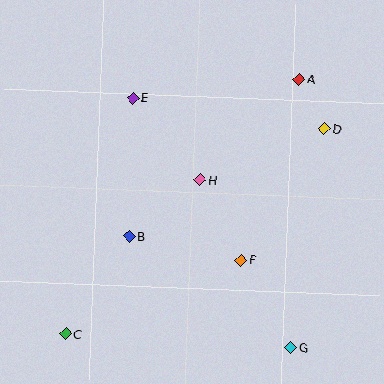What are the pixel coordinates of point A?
Point A is at (299, 79).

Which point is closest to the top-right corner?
Point A is closest to the top-right corner.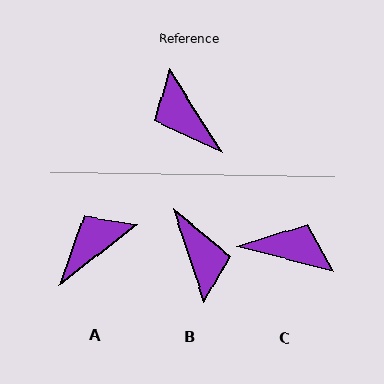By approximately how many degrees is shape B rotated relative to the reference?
Approximately 166 degrees counter-clockwise.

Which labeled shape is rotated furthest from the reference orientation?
B, about 166 degrees away.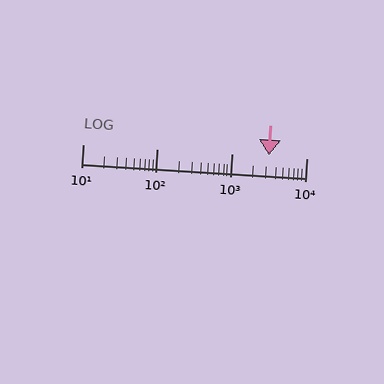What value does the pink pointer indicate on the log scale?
The pointer indicates approximately 3100.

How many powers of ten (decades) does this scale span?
The scale spans 3 decades, from 10 to 10000.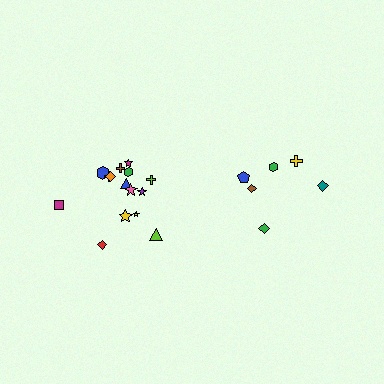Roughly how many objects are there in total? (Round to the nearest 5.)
Roughly 20 objects in total.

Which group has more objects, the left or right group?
The left group.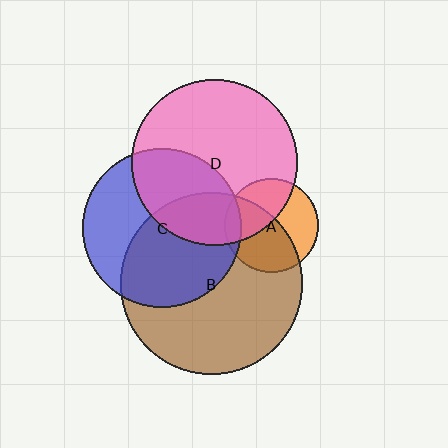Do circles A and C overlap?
Yes.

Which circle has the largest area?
Circle B (brown).